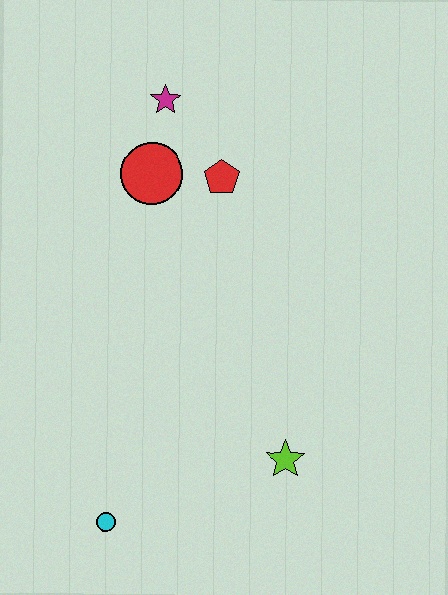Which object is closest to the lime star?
The cyan circle is closest to the lime star.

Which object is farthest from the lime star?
The magenta star is farthest from the lime star.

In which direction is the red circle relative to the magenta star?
The red circle is below the magenta star.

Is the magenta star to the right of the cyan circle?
Yes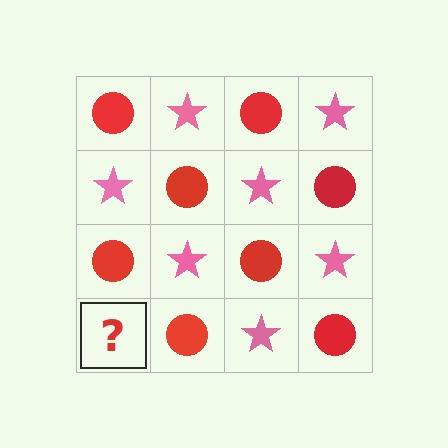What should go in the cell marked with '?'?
The missing cell should contain a pink star.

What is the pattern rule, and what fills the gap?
The rule is that it alternates red circle and pink star in a checkerboard pattern. The gap should be filled with a pink star.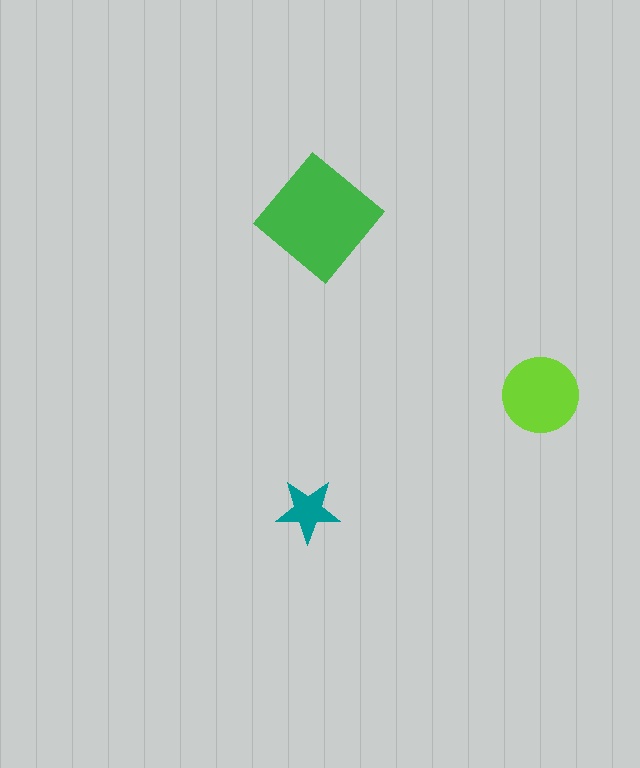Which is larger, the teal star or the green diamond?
The green diamond.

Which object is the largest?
The green diamond.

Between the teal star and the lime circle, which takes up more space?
The lime circle.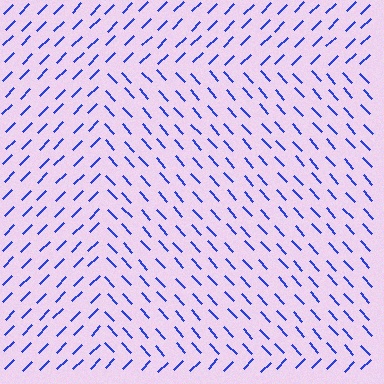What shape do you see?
I see a rectangle.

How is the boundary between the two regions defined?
The boundary is defined purely by a change in line orientation (approximately 87 degrees difference). All lines are the same color and thickness.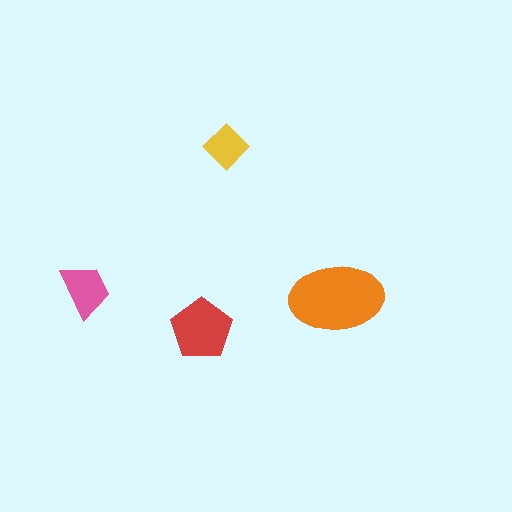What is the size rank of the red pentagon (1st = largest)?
2nd.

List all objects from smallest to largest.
The yellow diamond, the pink trapezoid, the red pentagon, the orange ellipse.